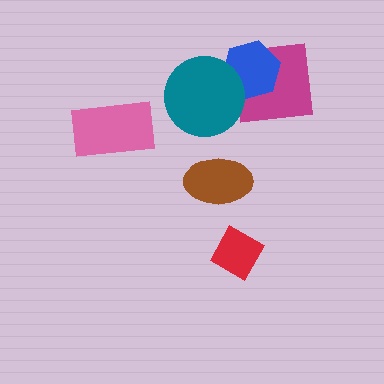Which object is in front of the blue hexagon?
The teal circle is in front of the blue hexagon.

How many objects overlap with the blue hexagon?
2 objects overlap with the blue hexagon.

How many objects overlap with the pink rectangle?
0 objects overlap with the pink rectangle.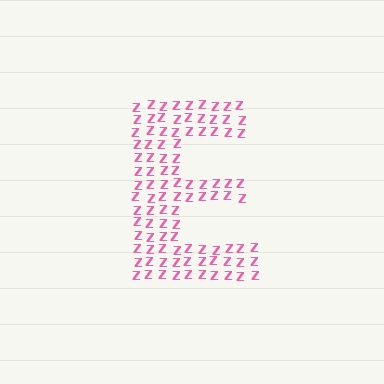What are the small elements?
The small elements are letter Z's.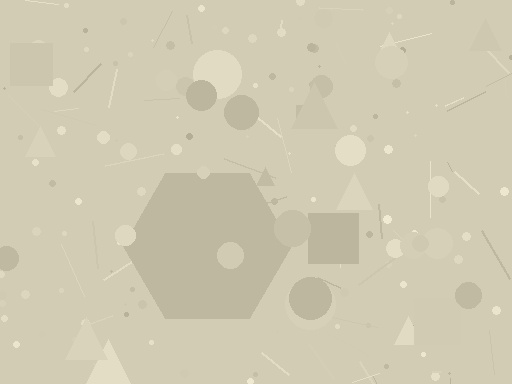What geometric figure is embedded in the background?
A hexagon is embedded in the background.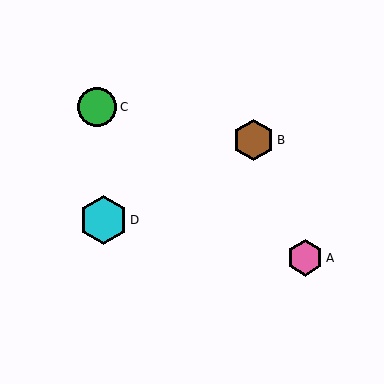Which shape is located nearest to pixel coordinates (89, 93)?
The green circle (labeled C) at (97, 107) is nearest to that location.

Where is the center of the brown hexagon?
The center of the brown hexagon is at (254, 140).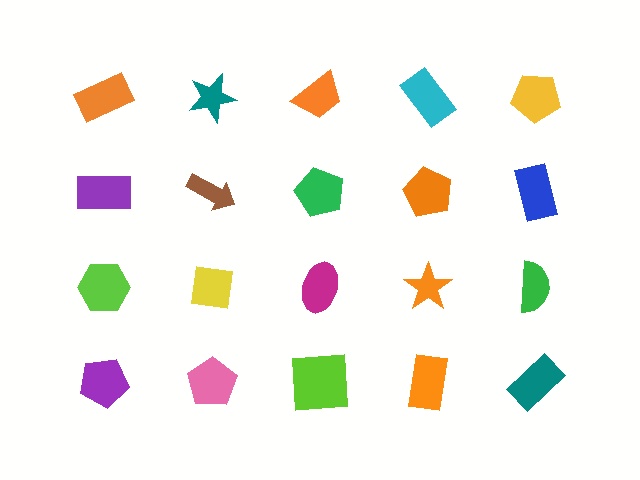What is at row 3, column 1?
A lime hexagon.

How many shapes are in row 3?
5 shapes.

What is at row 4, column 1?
A purple pentagon.